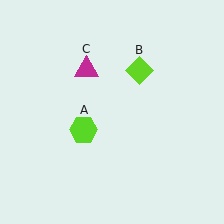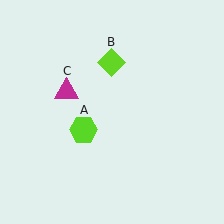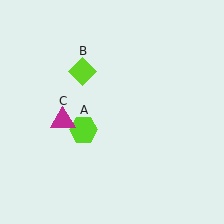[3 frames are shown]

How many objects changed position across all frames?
2 objects changed position: lime diamond (object B), magenta triangle (object C).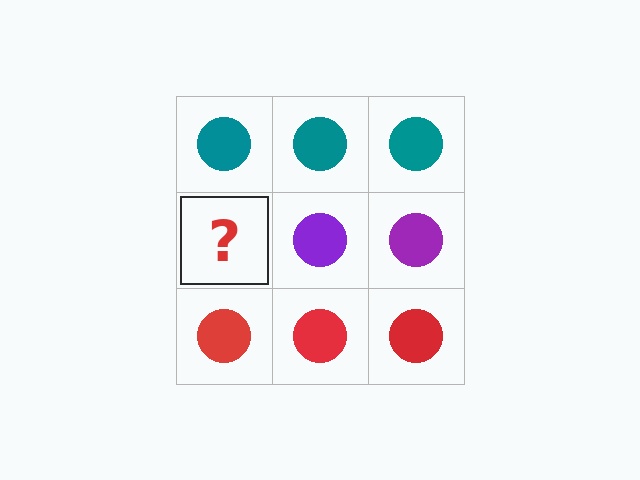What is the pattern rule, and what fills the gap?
The rule is that each row has a consistent color. The gap should be filled with a purple circle.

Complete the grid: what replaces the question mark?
The question mark should be replaced with a purple circle.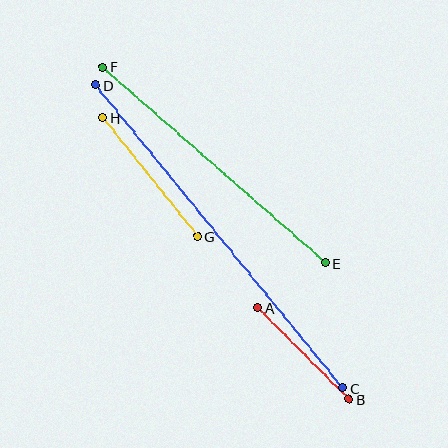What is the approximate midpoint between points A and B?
The midpoint is at approximately (303, 353) pixels.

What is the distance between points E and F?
The distance is approximately 296 pixels.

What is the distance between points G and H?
The distance is approximately 152 pixels.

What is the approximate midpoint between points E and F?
The midpoint is at approximately (214, 165) pixels.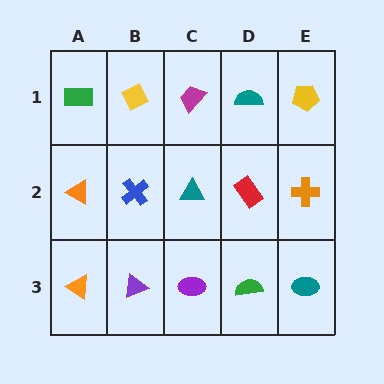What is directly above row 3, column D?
A red rectangle.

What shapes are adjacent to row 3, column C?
A teal triangle (row 2, column C), a purple triangle (row 3, column B), a green semicircle (row 3, column D).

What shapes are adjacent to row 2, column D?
A teal semicircle (row 1, column D), a green semicircle (row 3, column D), a teal triangle (row 2, column C), an orange cross (row 2, column E).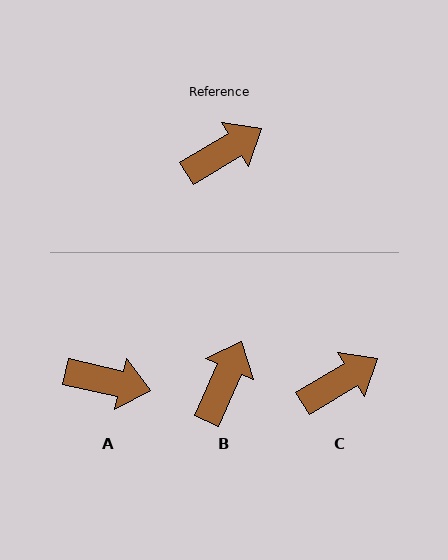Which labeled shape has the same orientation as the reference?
C.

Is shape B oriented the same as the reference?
No, it is off by about 35 degrees.